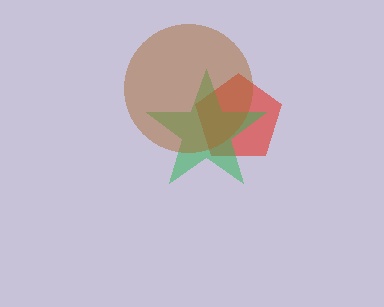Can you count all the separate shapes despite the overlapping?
Yes, there are 3 separate shapes.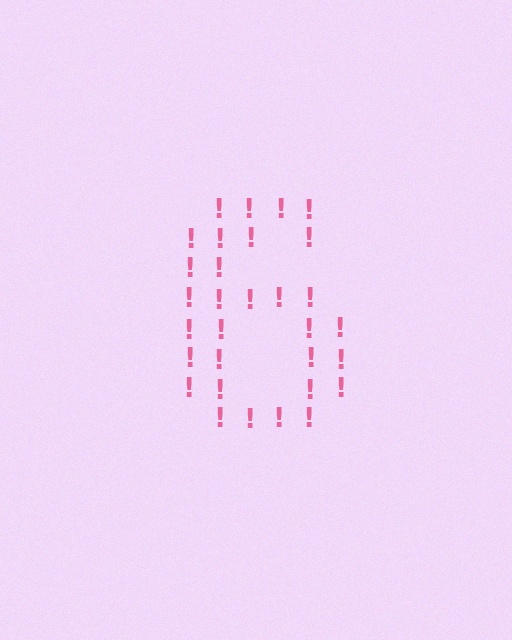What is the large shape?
The large shape is the digit 6.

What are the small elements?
The small elements are exclamation marks.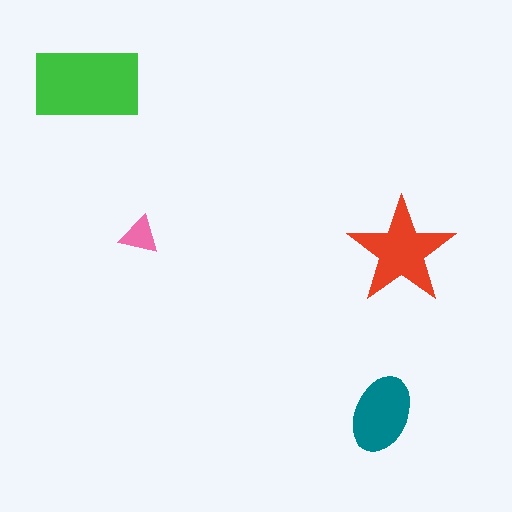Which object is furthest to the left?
The green rectangle is leftmost.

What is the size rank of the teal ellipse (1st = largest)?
3rd.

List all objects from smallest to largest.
The pink triangle, the teal ellipse, the red star, the green rectangle.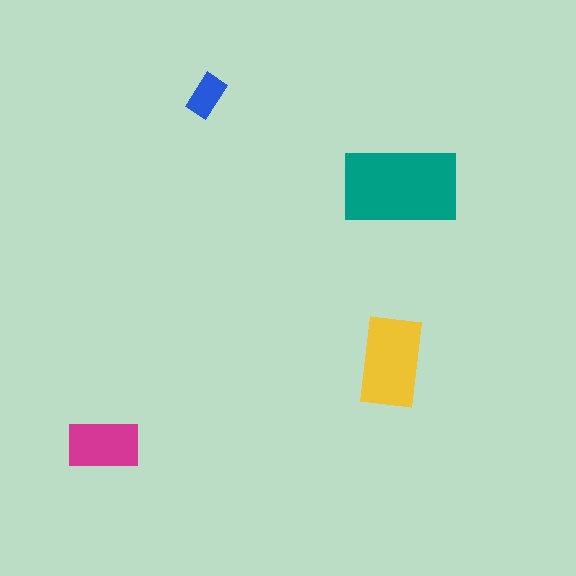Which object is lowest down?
The magenta rectangle is bottommost.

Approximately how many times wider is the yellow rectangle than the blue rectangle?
About 2 times wider.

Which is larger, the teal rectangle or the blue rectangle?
The teal one.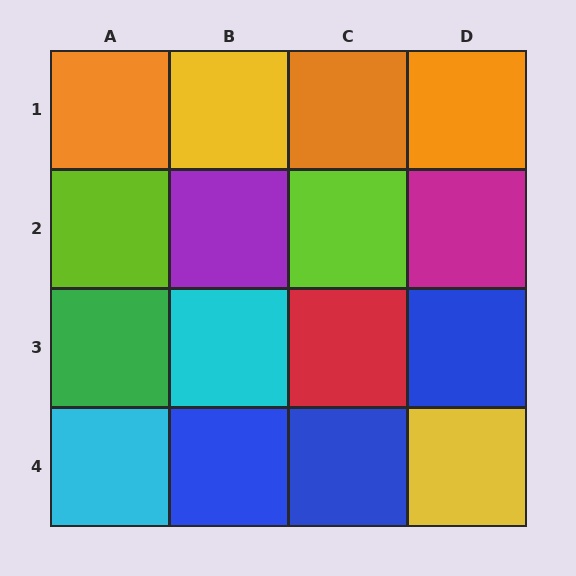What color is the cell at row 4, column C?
Blue.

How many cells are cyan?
2 cells are cyan.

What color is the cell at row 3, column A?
Green.